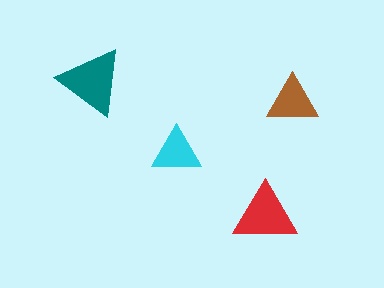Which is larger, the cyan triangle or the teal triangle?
The teal one.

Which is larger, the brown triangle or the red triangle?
The red one.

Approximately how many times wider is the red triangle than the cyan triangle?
About 1.5 times wider.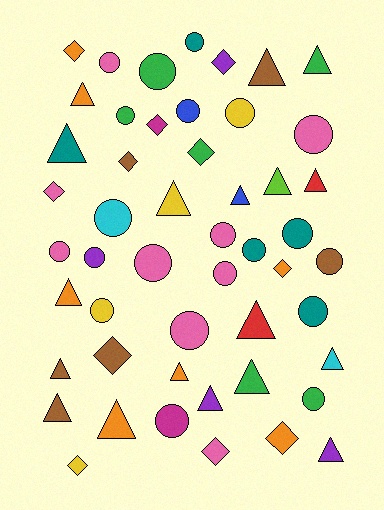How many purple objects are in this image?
There are 4 purple objects.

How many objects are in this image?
There are 50 objects.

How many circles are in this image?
There are 21 circles.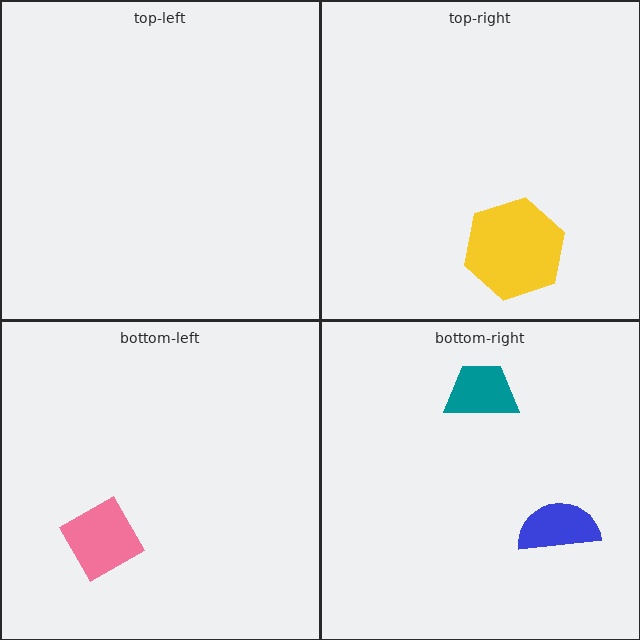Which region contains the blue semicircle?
The bottom-right region.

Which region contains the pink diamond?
The bottom-left region.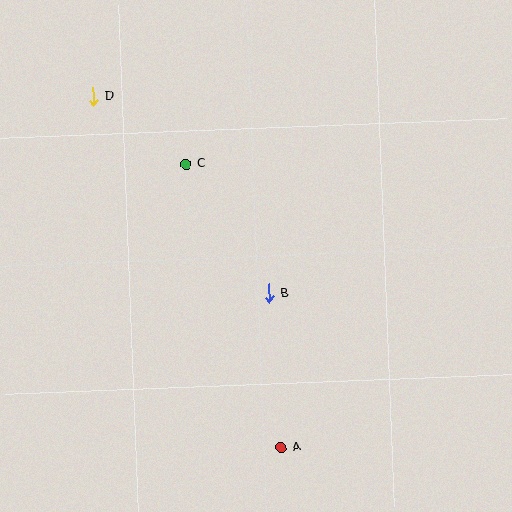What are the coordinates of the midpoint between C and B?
The midpoint between C and B is at (228, 229).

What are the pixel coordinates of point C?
Point C is at (186, 164).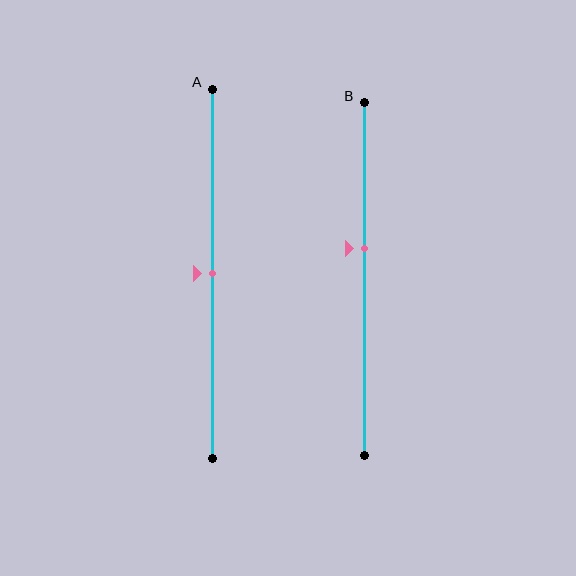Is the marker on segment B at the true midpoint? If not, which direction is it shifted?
No, the marker on segment B is shifted upward by about 9% of the segment length.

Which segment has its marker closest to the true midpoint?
Segment A has its marker closest to the true midpoint.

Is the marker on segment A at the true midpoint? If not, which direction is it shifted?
Yes, the marker on segment A is at the true midpoint.